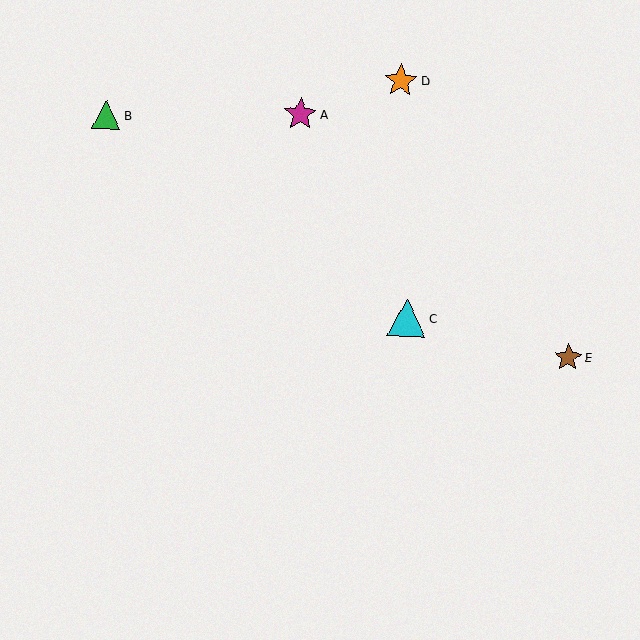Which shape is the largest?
The cyan triangle (labeled C) is the largest.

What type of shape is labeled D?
Shape D is an orange star.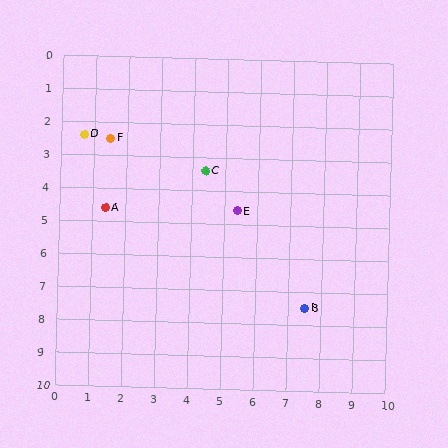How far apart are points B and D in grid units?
Points B and D are about 8.5 grid units apart.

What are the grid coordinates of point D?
Point D is at approximately (0.7, 2.4).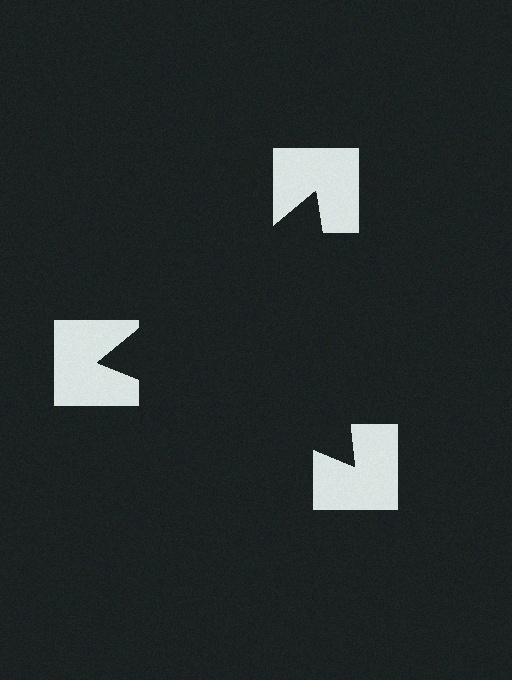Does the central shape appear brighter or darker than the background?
It typically appears slightly darker than the background, even though no actual brightness change is drawn.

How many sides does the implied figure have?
3 sides.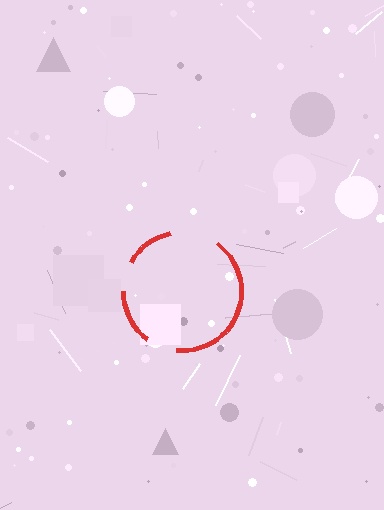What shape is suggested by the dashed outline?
The dashed outline suggests a circle.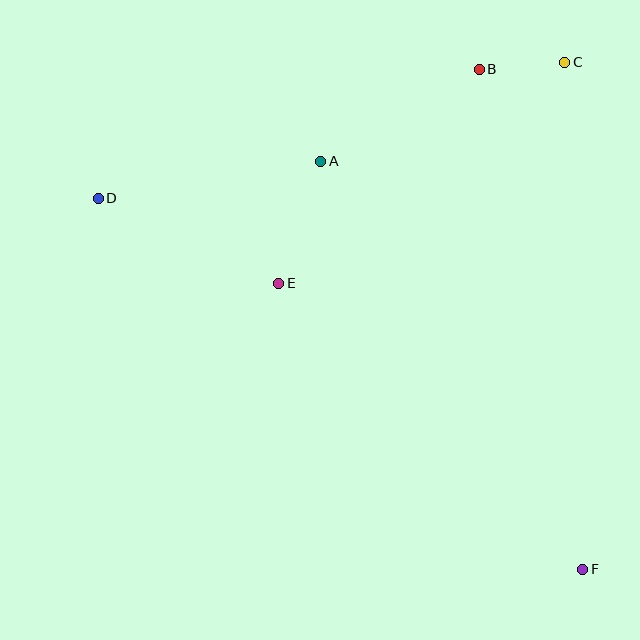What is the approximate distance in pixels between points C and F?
The distance between C and F is approximately 507 pixels.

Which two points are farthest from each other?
Points D and F are farthest from each other.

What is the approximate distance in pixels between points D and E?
The distance between D and E is approximately 199 pixels.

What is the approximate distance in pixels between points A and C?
The distance between A and C is approximately 264 pixels.